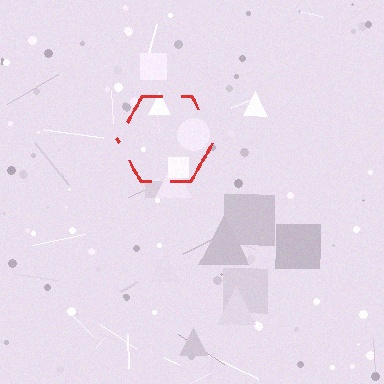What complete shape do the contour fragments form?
The contour fragments form a hexagon.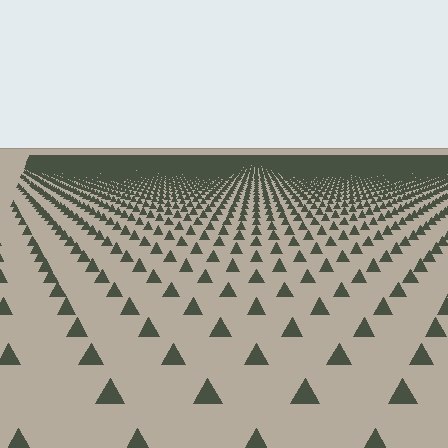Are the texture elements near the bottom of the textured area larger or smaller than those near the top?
Larger. Near the bottom, elements are closer to the viewer and appear at a bigger on-screen size.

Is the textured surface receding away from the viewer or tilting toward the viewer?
The surface is receding away from the viewer. Texture elements get smaller and denser toward the top.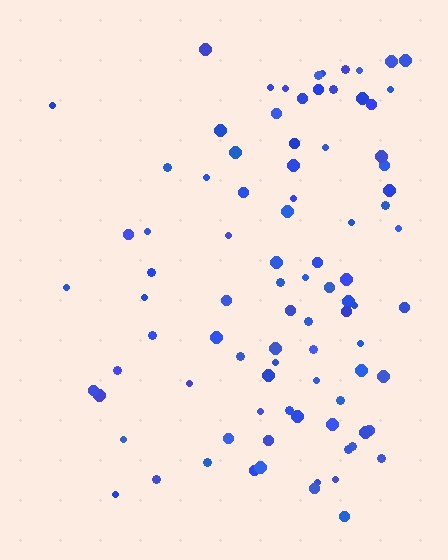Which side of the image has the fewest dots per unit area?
The left.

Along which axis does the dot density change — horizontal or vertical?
Horizontal.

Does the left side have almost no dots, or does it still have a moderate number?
Still a moderate number, just noticeably fewer than the right.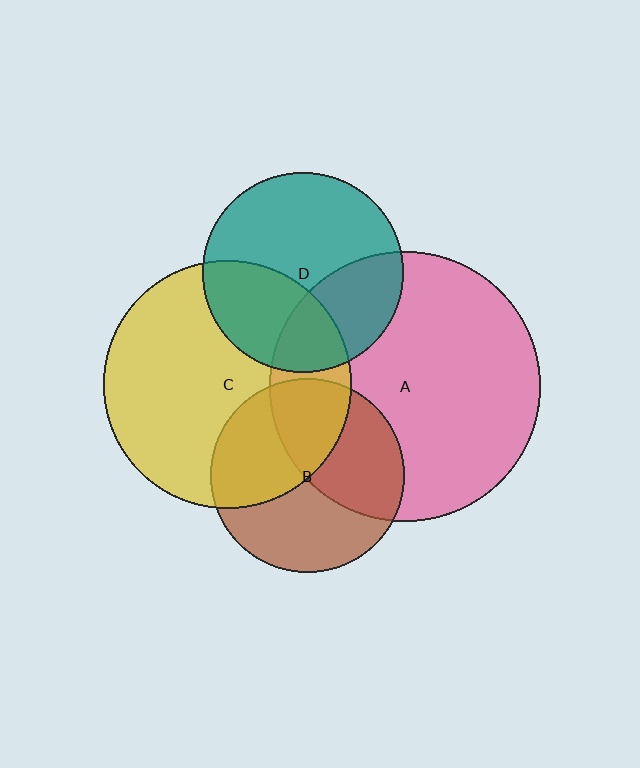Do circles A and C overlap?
Yes.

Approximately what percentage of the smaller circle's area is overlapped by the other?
Approximately 20%.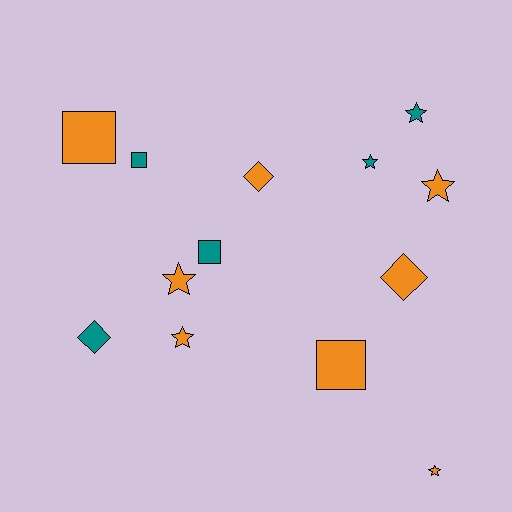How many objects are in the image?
There are 13 objects.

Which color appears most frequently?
Orange, with 8 objects.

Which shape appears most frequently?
Star, with 6 objects.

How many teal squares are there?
There are 2 teal squares.